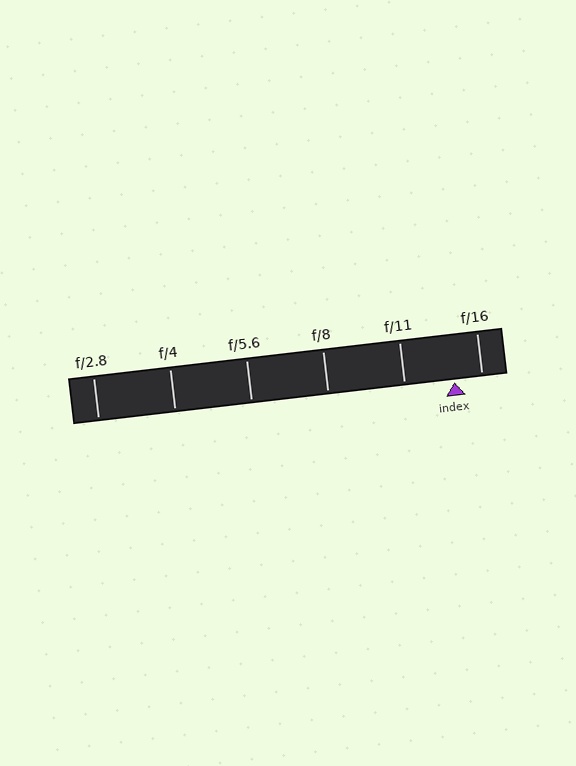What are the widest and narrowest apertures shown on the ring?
The widest aperture shown is f/2.8 and the narrowest is f/16.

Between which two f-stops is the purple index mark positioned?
The index mark is between f/11 and f/16.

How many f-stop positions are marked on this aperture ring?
There are 6 f-stop positions marked.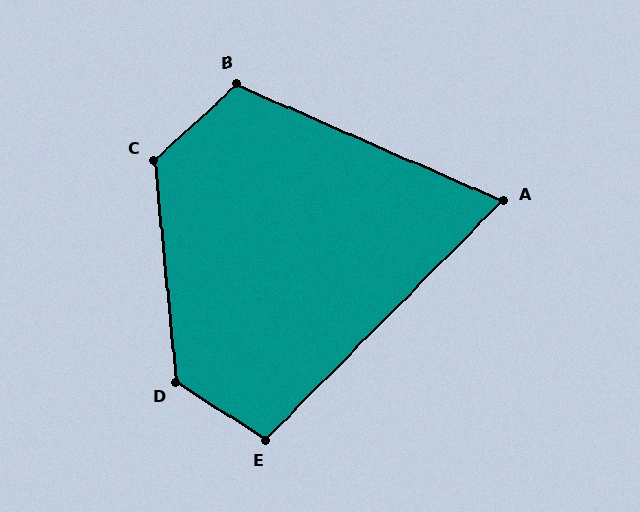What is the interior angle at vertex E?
Approximately 102 degrees (obtuse).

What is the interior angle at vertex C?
Approximately 127 degrees (obtuse).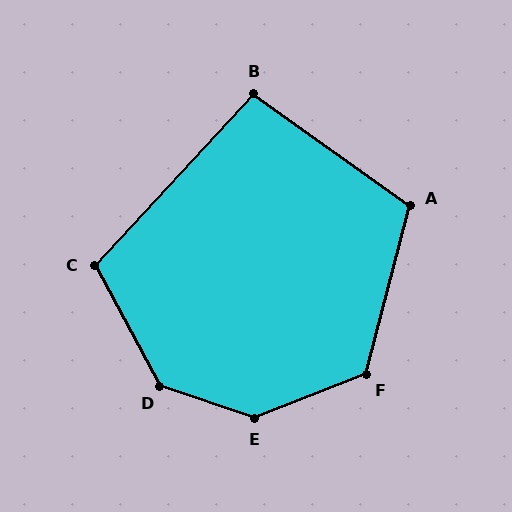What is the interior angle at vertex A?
Approximately 111 degrees (obtuse).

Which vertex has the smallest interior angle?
B, at approximately 97 degrees.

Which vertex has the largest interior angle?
E, at approximately 140 degrees.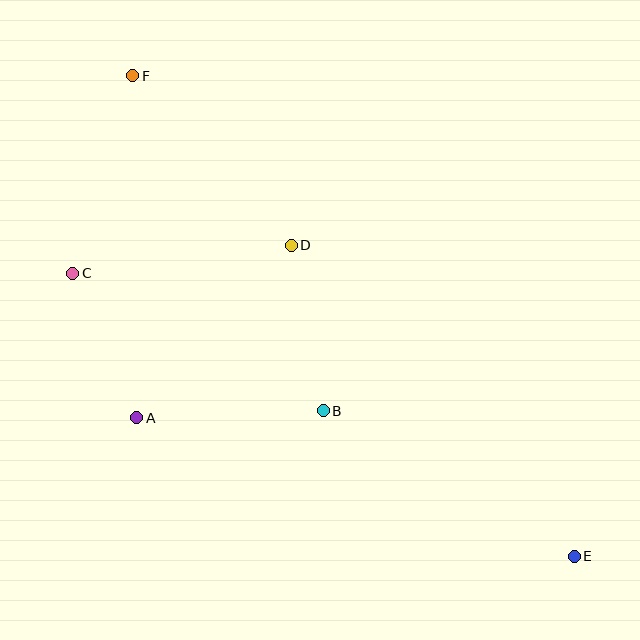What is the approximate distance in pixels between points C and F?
The distance between C and F is approximately 207 pixels.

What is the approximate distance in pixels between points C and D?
The distance between C and D is approximately 221 pixels.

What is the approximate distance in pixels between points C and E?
The distance between C and E is approximately 576 pixels.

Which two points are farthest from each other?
Points E and F are farthest from each other.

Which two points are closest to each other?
Points A and C are closest to each other.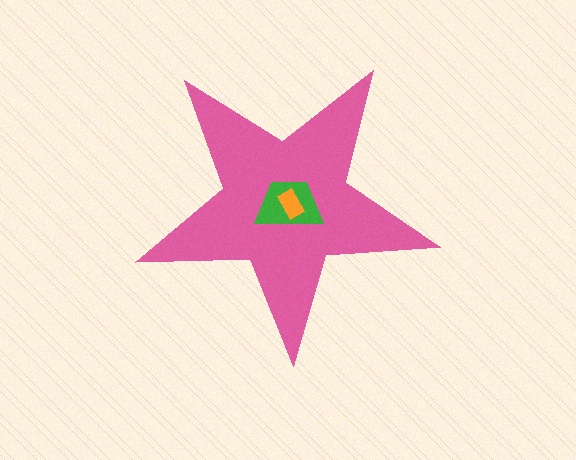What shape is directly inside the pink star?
The green trapezoid.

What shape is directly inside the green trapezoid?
The orange rectangle.